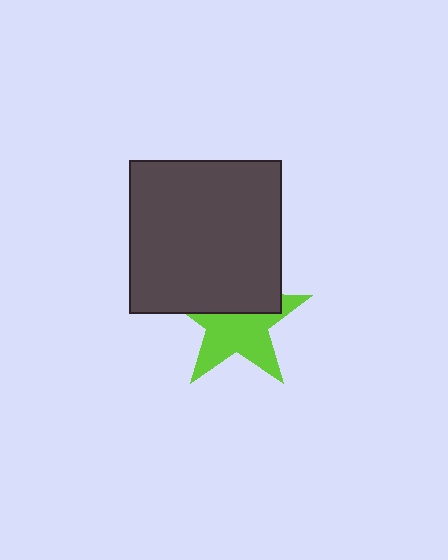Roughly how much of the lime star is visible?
About half of it is visible (roughly 58%).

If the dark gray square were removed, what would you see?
You would see the complete lime star.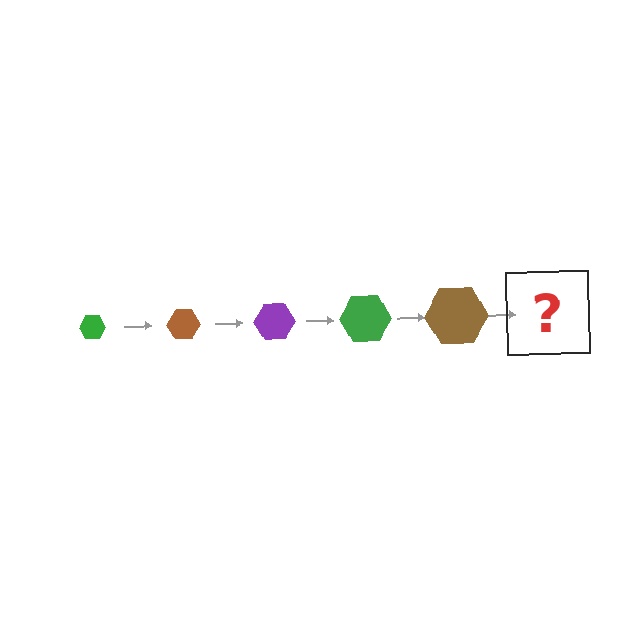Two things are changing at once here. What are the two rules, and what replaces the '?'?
The two rules are that the hexagon grows larger each step and the color cycles through green, brown, and purple. The '?' should be a purple hexagon, larger than the previous one.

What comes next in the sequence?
The next element should be a purple hexagon, larger than the previous one.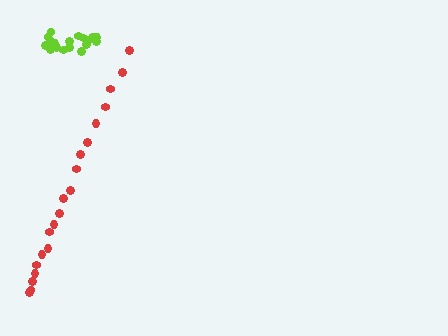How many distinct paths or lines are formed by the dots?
There are 2 distinct paths.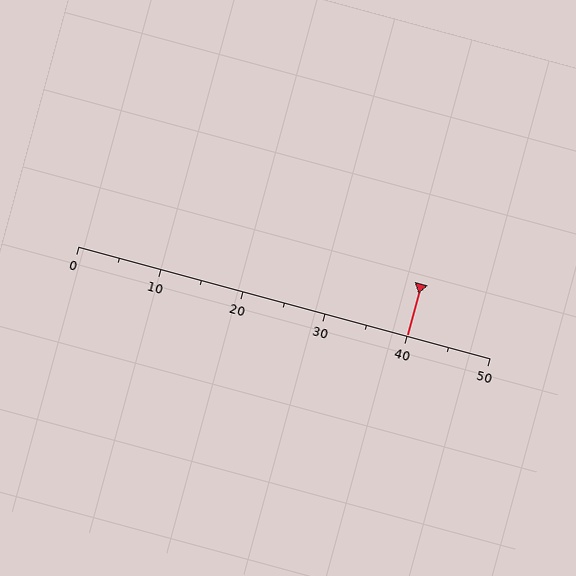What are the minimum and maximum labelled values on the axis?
The axis runs from 0 to 50.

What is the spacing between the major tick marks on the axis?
The major ticks are spaced 10 apart.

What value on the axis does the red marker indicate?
The marker indicates approximately 40.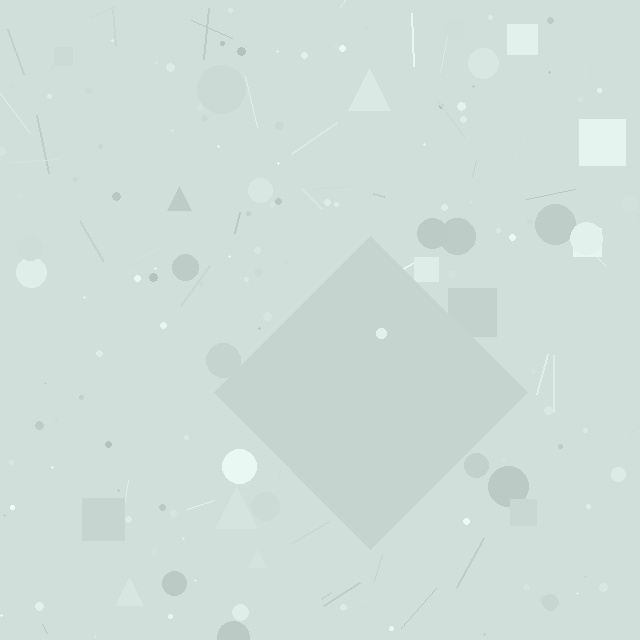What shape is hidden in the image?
A diamond is hidden in the image.